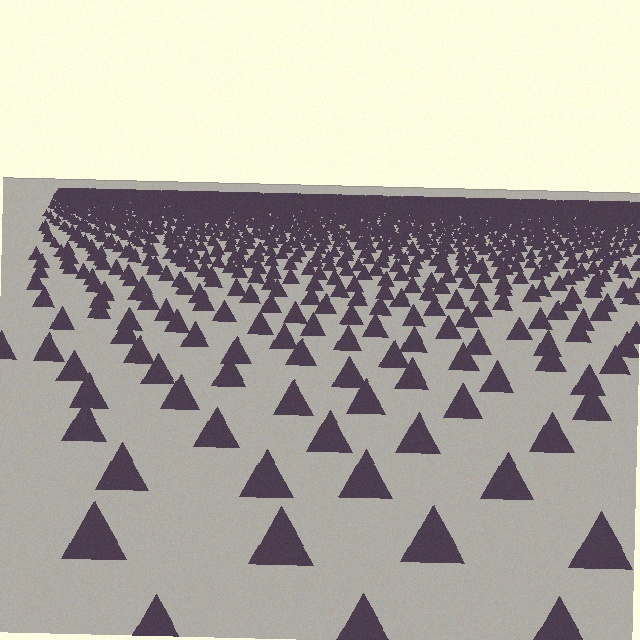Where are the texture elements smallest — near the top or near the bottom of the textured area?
Near the top.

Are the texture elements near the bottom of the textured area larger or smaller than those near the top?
Larger. Near the bottom, elements are closer to the viewer and appear at a bigger on-screen size.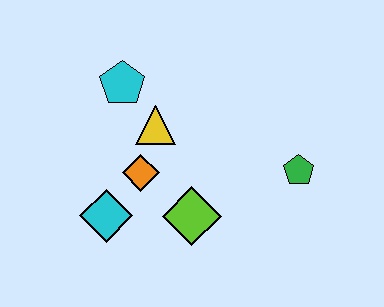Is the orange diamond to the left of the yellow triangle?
Yes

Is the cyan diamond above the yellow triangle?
No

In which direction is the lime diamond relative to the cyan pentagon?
The lime diamond is below the cyan pentagon.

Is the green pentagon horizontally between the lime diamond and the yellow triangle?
No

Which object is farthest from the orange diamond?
The green pentagon is farthest from the orange diamond.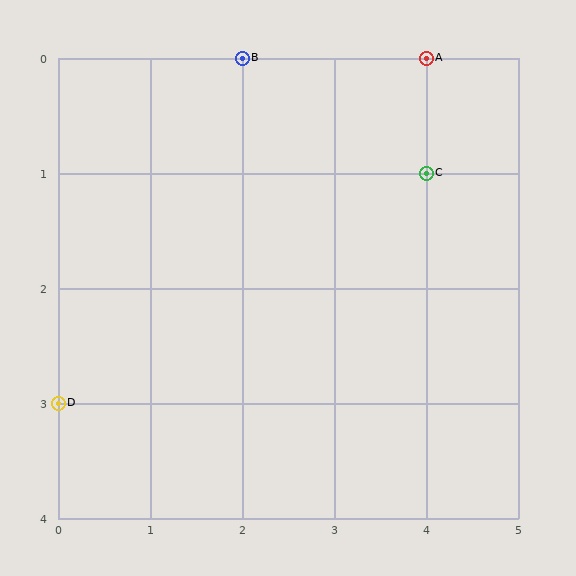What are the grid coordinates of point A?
Point A is at grid coordinates (4, 0).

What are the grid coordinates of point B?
Point B is at grid coordinates (2, 0).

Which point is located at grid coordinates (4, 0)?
Point A is at (4, 0).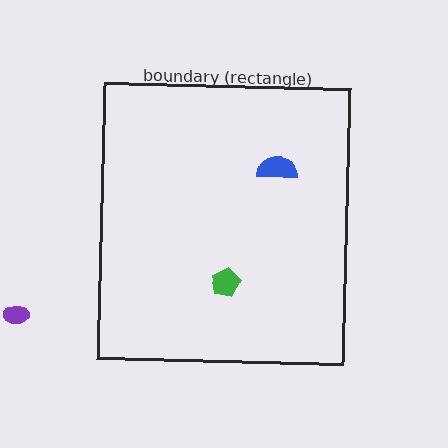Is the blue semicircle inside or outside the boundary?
Inside.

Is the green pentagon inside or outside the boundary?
Inside.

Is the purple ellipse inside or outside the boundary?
Outside.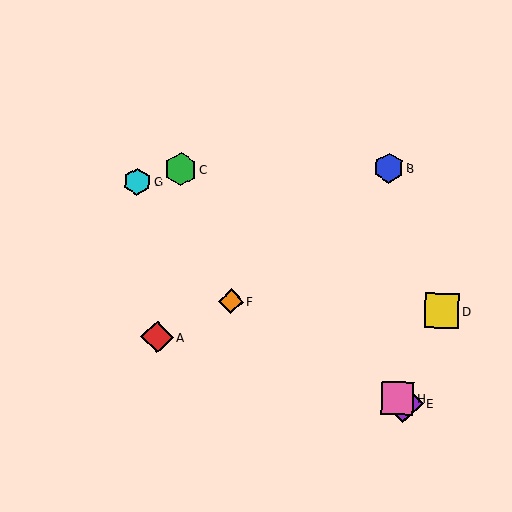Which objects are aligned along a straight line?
Objects E, G, H are aligned along a straight line.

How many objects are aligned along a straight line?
3 objects (E, G, H) are aligned along a straight line.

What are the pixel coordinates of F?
Object F is at (231, 301).